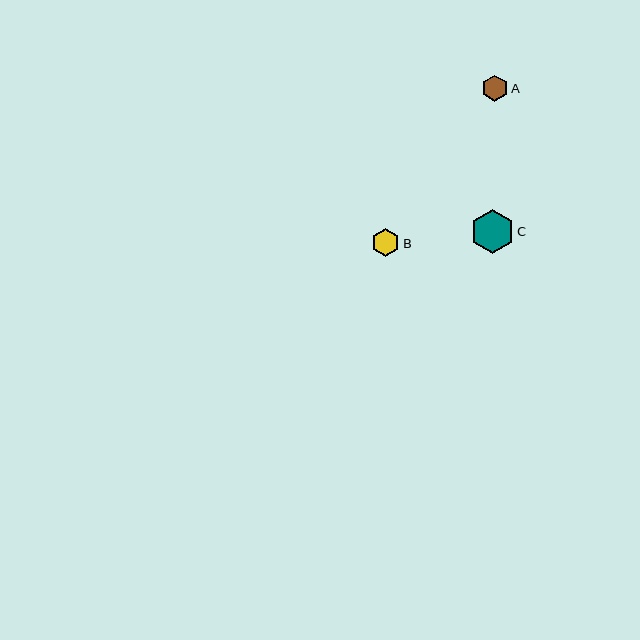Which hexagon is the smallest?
Hexagon A is the smallest with a size of approximately 26 pixels.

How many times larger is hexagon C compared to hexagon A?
Hexagon C is approximately 1.6 times the size of hexagon A.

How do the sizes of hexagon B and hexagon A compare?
Hexagon B and hexagon A are approximately the same size.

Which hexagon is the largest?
Hexagon C is the largest with a size of approximately 43 pixels.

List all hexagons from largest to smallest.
From largest to smallest: C, B, A.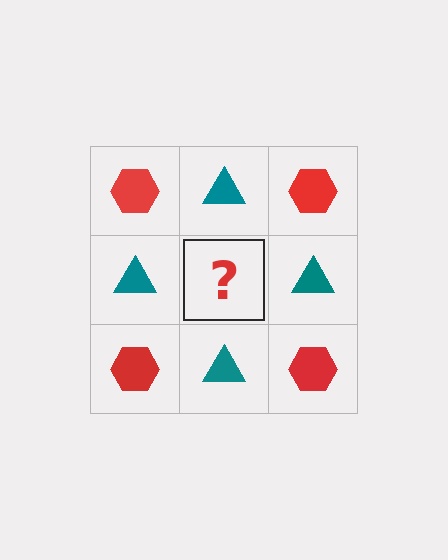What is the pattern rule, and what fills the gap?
The rule is that it alternates red hexagon and teal triangle in a checkerboard pattern. The gap should be filled with a red hexagon.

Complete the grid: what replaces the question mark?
The question mark should be replaced with a red hexagon.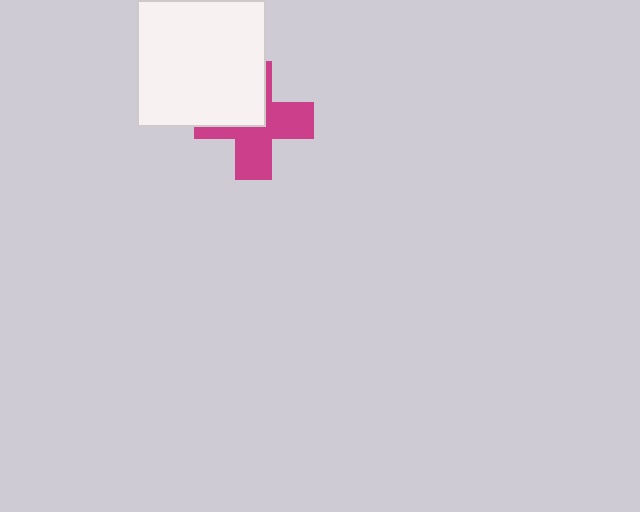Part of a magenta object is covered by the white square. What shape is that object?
It is a cross.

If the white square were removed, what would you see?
You would see the complete magenta cross.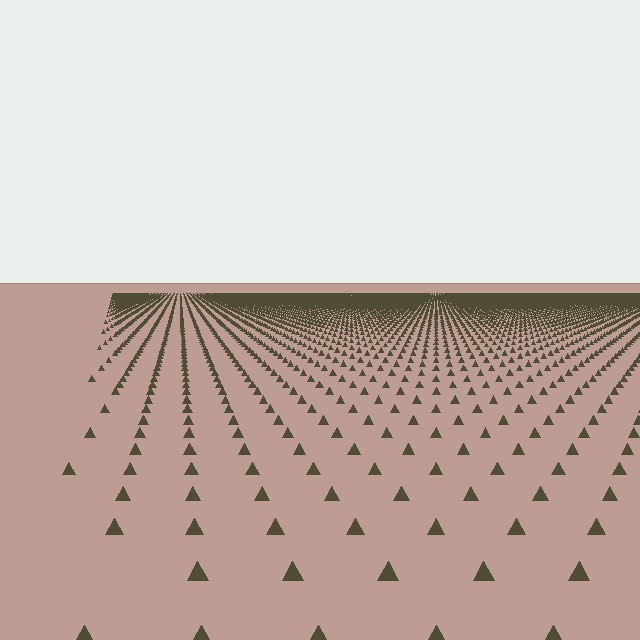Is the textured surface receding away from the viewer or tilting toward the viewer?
The surface is receding away from the viewer. Texture elements get smaller and denser toward the top.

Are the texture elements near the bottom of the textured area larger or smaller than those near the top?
Larger. Near the bottom, elements are closer to the viewer and appear at a bigger on-screen size.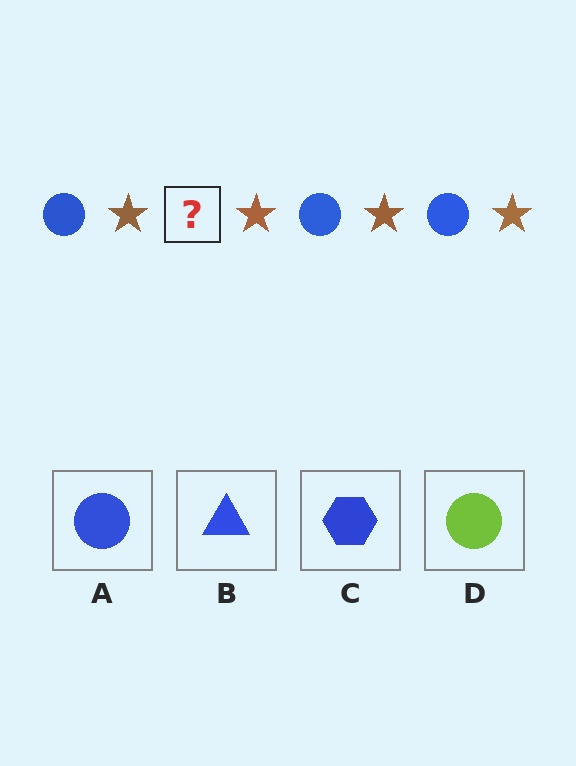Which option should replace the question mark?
Option A.